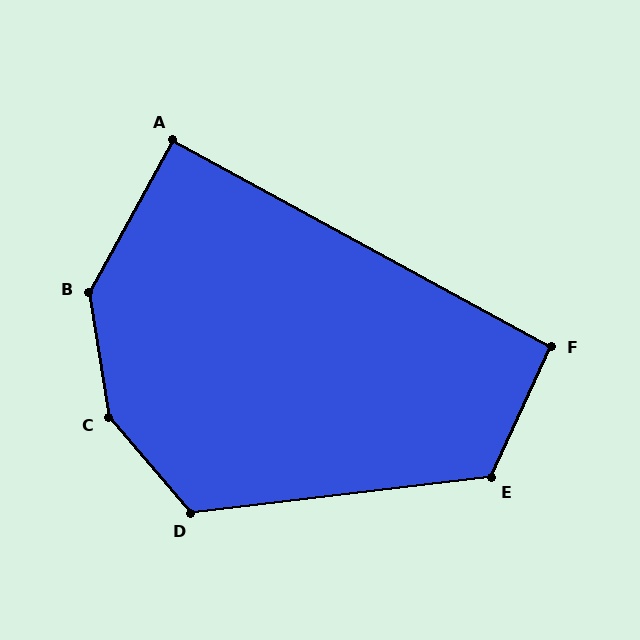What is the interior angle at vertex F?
Approximately 94 degrees (approximately right).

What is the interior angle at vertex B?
Approximately 142 degrees (obtuse).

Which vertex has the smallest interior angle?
A, at approximately 90 degrees.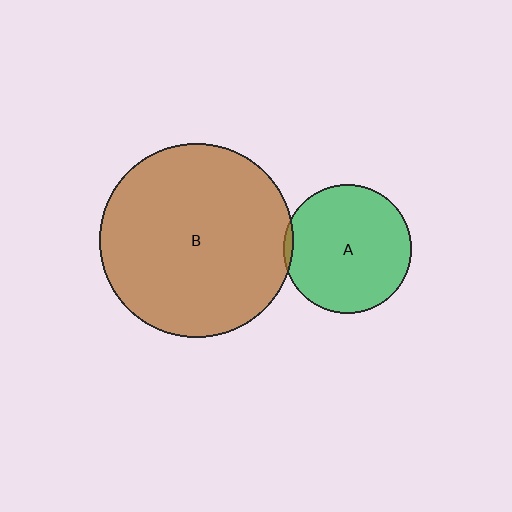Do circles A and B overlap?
Yes.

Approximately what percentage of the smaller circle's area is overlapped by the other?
Approximately 5%.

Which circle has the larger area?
Circle B (brown).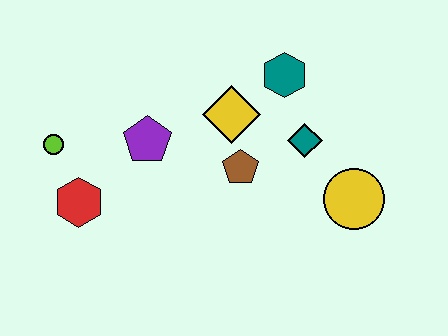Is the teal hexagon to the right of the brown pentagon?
Yes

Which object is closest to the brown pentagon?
The yellow diamond is closest to the brown pentagon.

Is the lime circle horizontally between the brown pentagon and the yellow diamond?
No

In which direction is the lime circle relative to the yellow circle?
The lime circle is to the left of the yellow circle.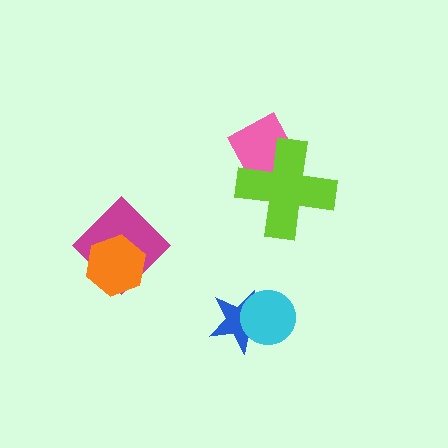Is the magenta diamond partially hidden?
Yes, it is partially covered by another shape.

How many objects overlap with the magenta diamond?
1 object overlaps with the magenta diamond.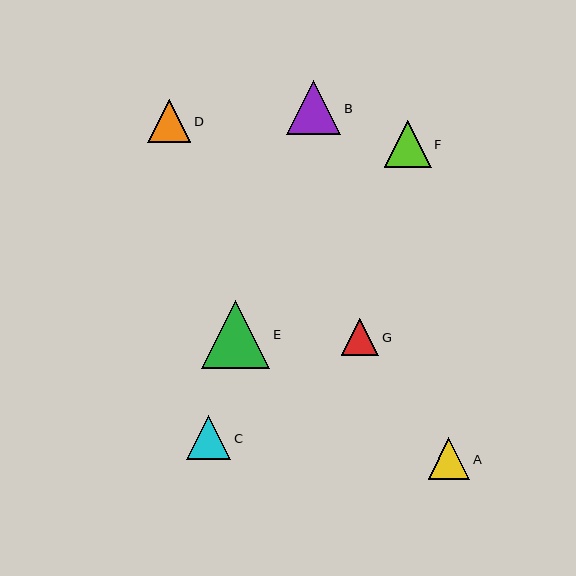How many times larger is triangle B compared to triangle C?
Triangle B is approximately 1.2 times the size of triangle C.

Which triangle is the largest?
Triangle E is the largest with a size of approximately 68 pixels.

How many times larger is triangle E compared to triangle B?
Triangle E is approximately 1.2 times the size of triangle B.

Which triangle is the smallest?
Triangle G is the smallest with a size of approximately 38 pixels.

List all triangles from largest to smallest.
From largest to smallest: E, B, F, C, D, A, G.